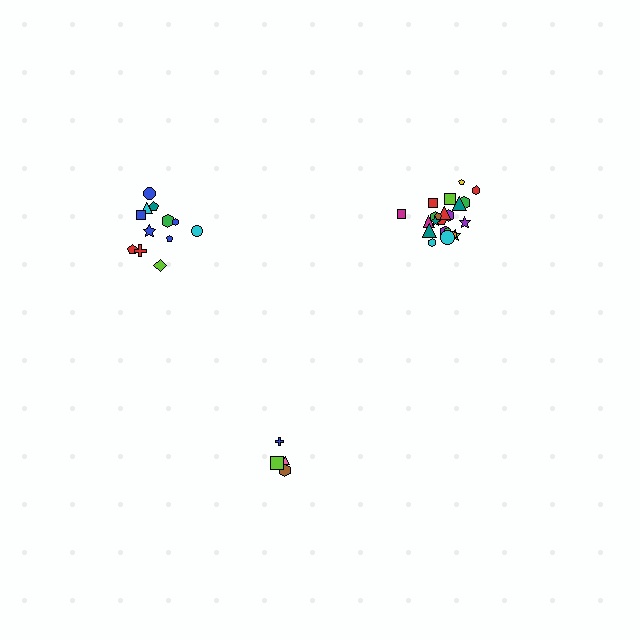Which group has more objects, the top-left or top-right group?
The top-right group.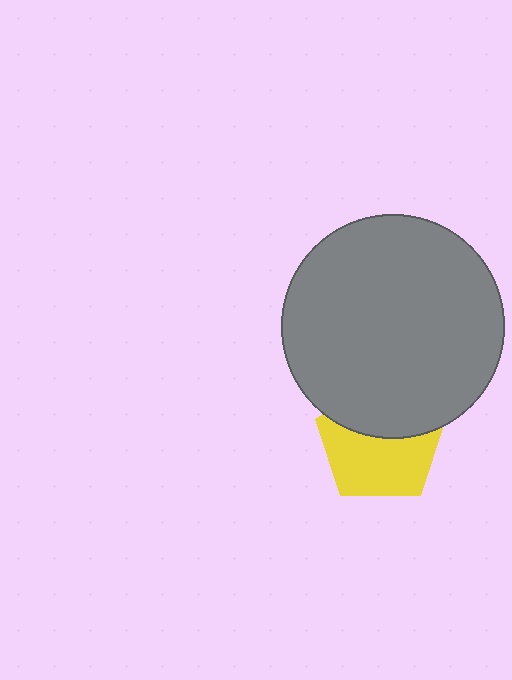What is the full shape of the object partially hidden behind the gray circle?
The partially hidden object is a yellow pentagon.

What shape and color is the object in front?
The object in front is a gray circle.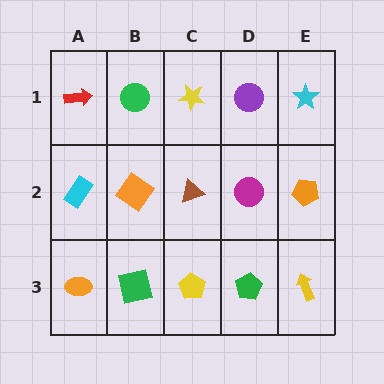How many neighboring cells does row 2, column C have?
4.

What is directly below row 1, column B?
An orange diamond.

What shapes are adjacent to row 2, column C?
A yellow star (row 1, column C), a yellow pentagon (row 3, column C), an orange diamond (row 2, column B), a magenta circle (row 2, column D).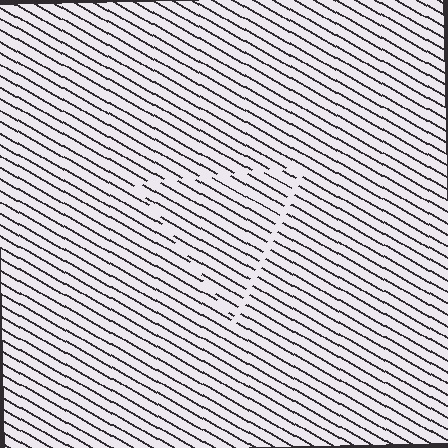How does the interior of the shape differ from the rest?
The interior of the shape contains the same grating, shifted by half a period — the contour is defined by the phase discontinuity where line-ends from the inner and outer gratings abut.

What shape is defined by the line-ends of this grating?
An illusory triangle. The interior of the shape contains the same grating, shifted by half a period — the contour is defined by the phase discontinuity where line-ends from the inner and outer gratings abut.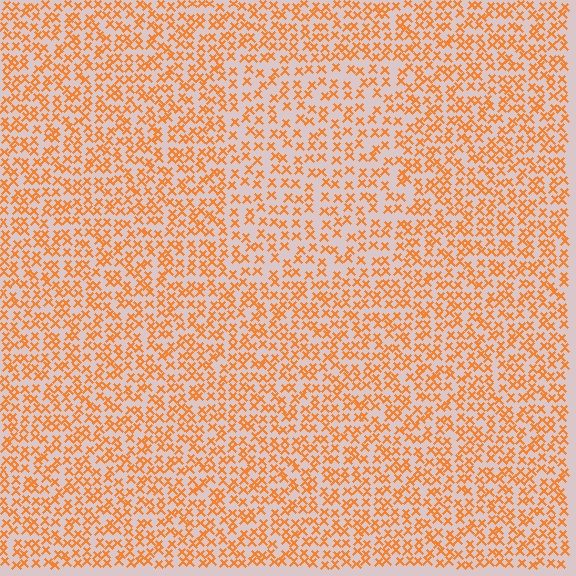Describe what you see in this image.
The image contains small orange elements arranged at two different densities. A rectangle-shaped region is visible where the elements are less densely packed than the surrounding area.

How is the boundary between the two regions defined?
The boundary is defined by a change in element density (approximately 1.5x ratio). All elements are the same color, size, and shape.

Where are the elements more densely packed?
The elements are more densely packed outside the rectangle boundary.